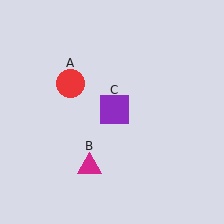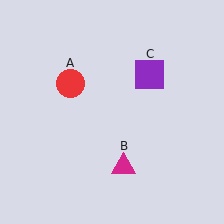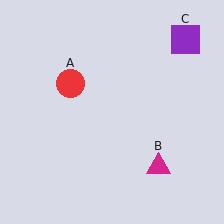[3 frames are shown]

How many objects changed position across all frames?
2 objects changed position: magenta triangle (object B), purple square (object C).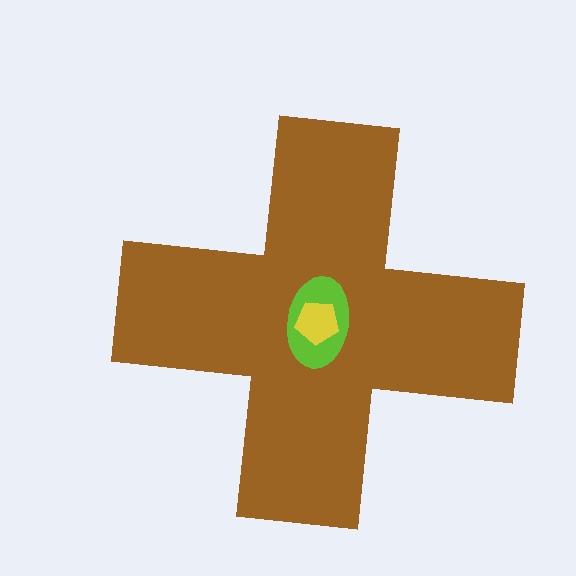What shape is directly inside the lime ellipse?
The yellow pentagon.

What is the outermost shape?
The brown cross.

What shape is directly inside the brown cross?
The lime ellipse.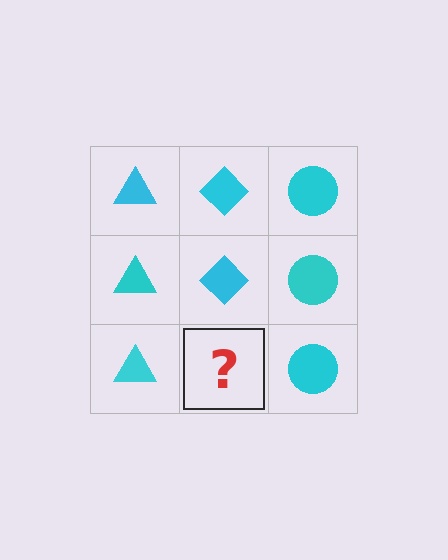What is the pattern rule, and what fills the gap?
The rule is that each column has a consistent shape. The gap should be filled with a cyan diamond.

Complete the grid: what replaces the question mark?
The question mark should be replaced with a cyan diamond.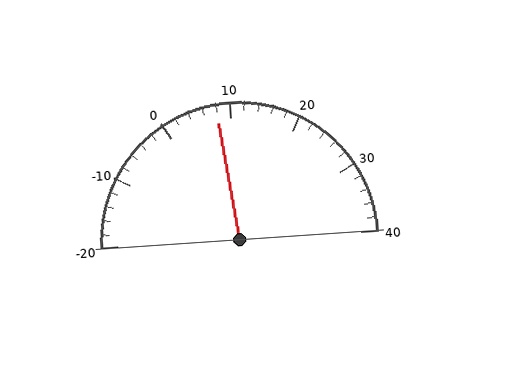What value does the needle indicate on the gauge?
The needle indicates approximately 8.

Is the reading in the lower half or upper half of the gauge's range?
The reading is in the lower half of the range (-20 to 40).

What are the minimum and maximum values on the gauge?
The gauge ranges from -20 to 40.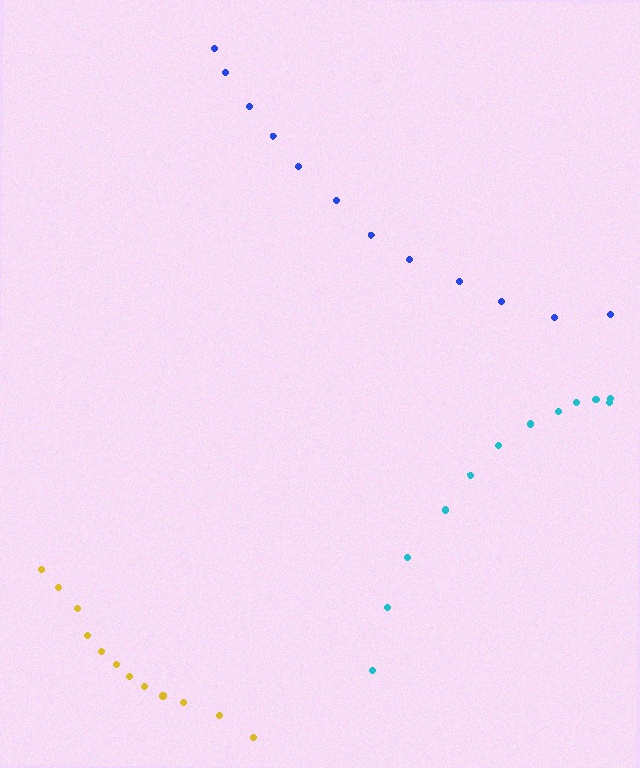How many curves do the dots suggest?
There are 3 distinct paths.